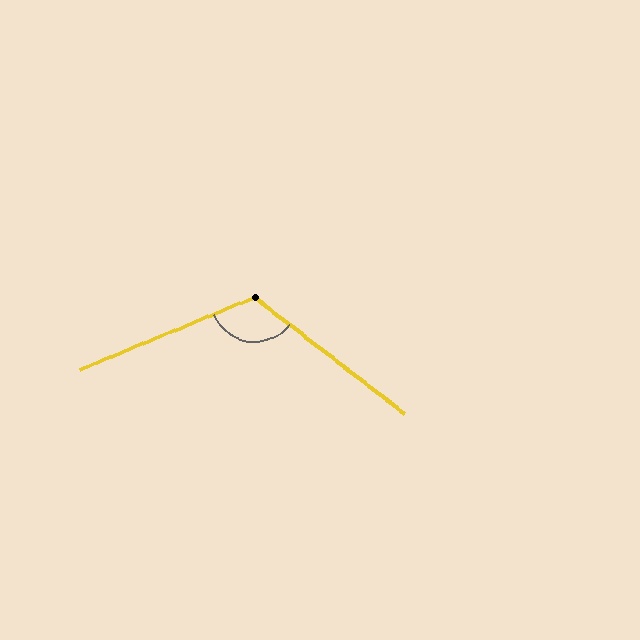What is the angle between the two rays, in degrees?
Approximately 120 degrees.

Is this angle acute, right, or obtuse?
It is obtuse.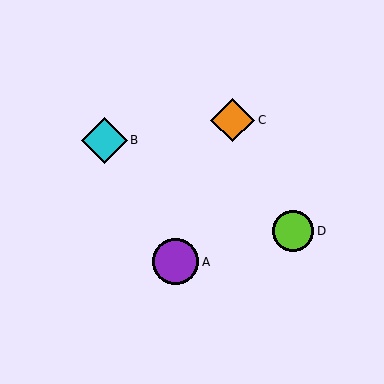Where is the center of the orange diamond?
The center of the orange diamond is at (233, 120).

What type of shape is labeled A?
Shape A is a purple circle.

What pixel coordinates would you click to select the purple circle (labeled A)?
Click at (176, 262) to select the purple circle A.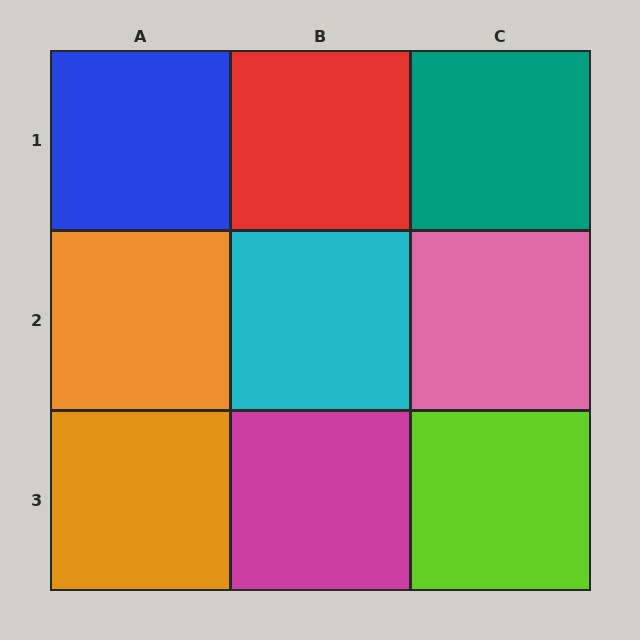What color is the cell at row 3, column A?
Orange.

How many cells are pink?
1 cell is pink.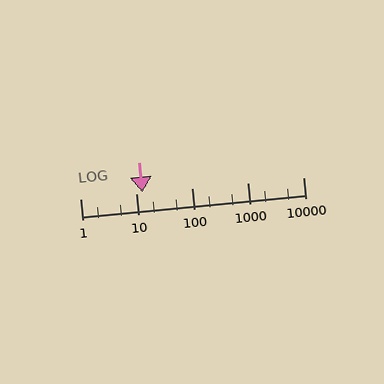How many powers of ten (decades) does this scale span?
The scale spans 4 decades, from 1 to 10000.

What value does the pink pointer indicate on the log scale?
The pointer indicates approximately 13.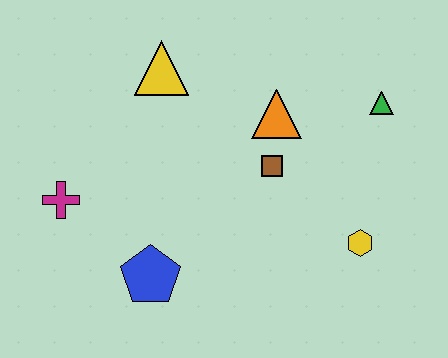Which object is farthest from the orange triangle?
The magenta cross is farthest from the orange triangle.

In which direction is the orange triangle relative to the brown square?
The orange triangle is above the brown square.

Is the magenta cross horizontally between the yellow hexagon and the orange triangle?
No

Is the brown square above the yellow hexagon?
Yes